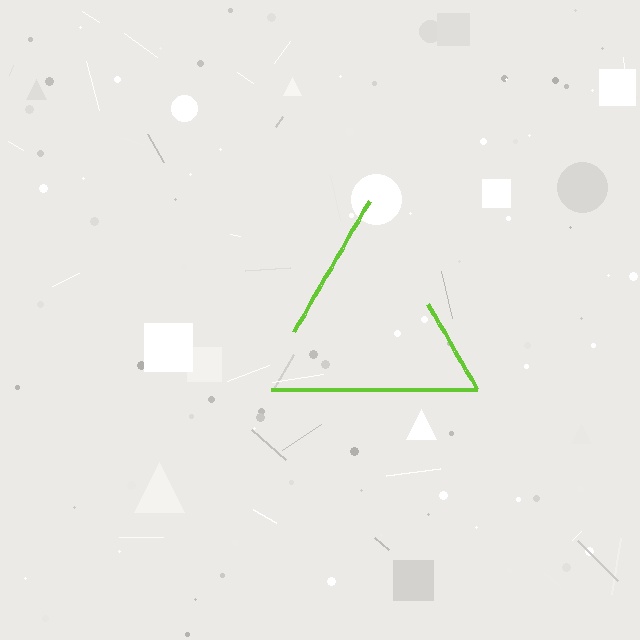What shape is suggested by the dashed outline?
The dashed outline suggests a triangle.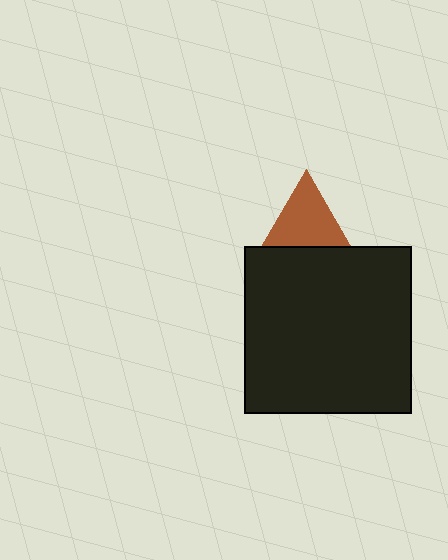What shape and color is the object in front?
The object in front is a black square.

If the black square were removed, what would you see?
You would see the complete brown triangle.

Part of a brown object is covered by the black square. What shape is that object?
It is a triangle.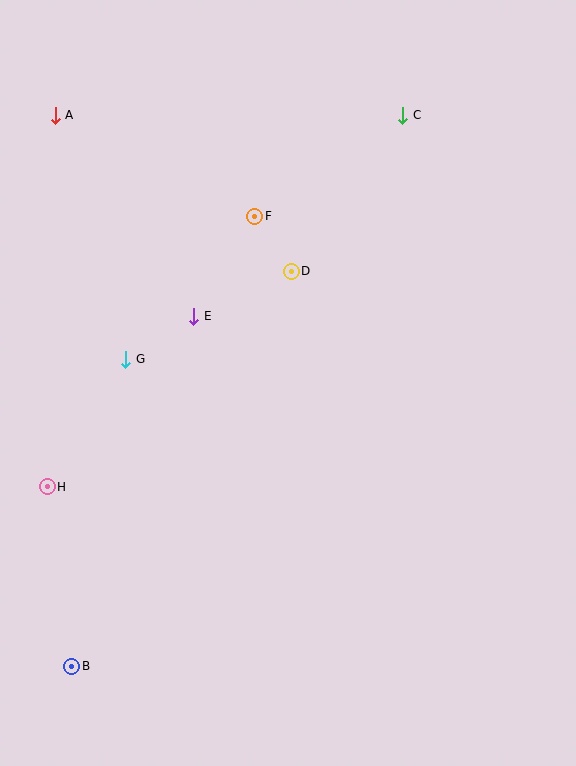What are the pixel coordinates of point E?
Point E is at (194, 316).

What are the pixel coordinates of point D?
Point D is at (291, 271).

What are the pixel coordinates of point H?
Point H is at (47, 487).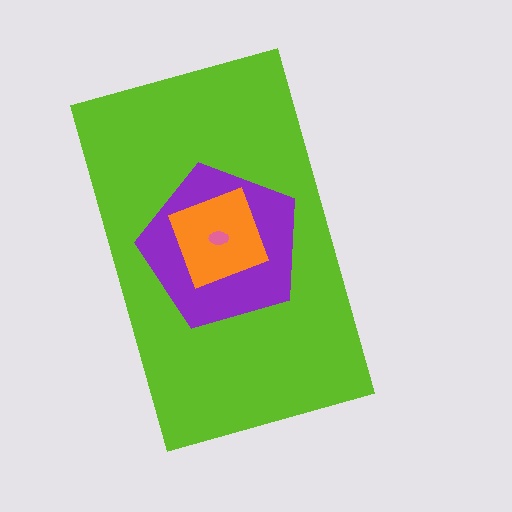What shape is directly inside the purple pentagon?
The orange square.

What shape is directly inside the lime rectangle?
The purple pentagon.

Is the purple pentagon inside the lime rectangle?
Yes.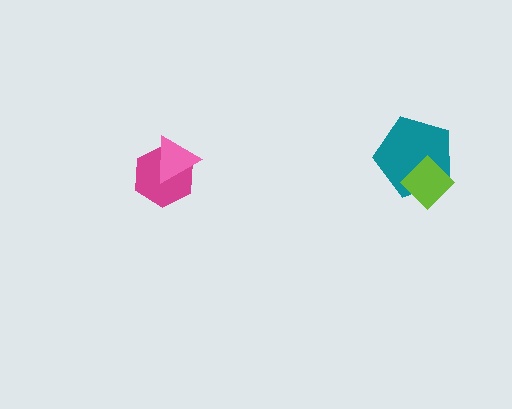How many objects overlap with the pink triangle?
1 object overlaps with the pink triangle.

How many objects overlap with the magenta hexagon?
1 object overlaps with the magenta hexagon.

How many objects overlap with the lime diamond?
1 object overlaps with the lime diamond.